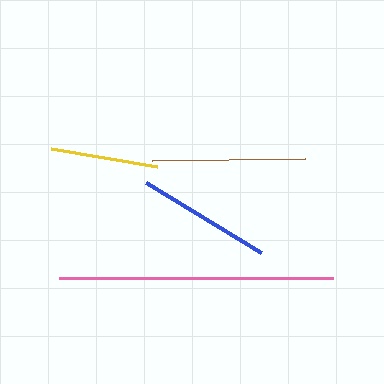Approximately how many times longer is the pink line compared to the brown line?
The pink line is approximately 1.8 times the length of the brown line.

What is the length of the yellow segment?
The yellow segment is approximately 108 pixels long.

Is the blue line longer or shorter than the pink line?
The pink line is longer than the blue line.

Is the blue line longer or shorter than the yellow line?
The blue line is longer than the yellow line.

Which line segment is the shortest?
The yellow line is the shortest at approximately 108 pixels.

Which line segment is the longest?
The pink line is the longest at approximately 274 pixels.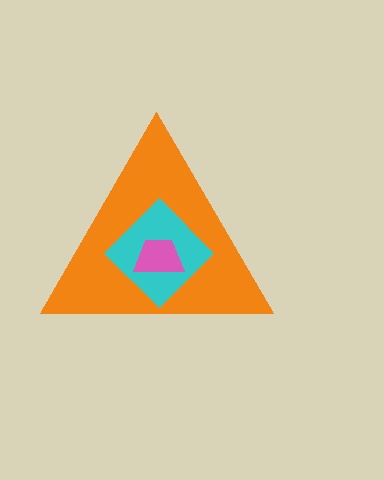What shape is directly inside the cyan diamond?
The pink trapezoid.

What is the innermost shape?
The pink trapezoid.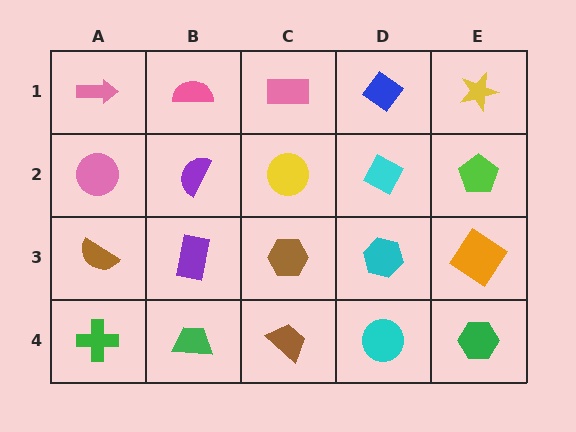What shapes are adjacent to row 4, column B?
A purple rectangle (row 3, column B), a green cross (row 4, column A), a brown trapezoid (row 4, column C).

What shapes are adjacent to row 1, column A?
A pink circle (row 2, column A), a pink semicircle (row 1, column B).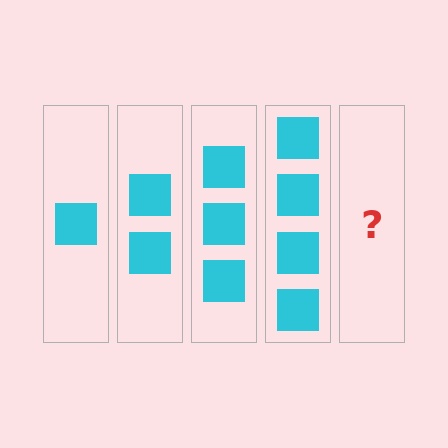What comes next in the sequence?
The next element should be 5 squares.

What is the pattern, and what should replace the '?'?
The pattern is that each step adds one more square. The '?' should be 5 squares.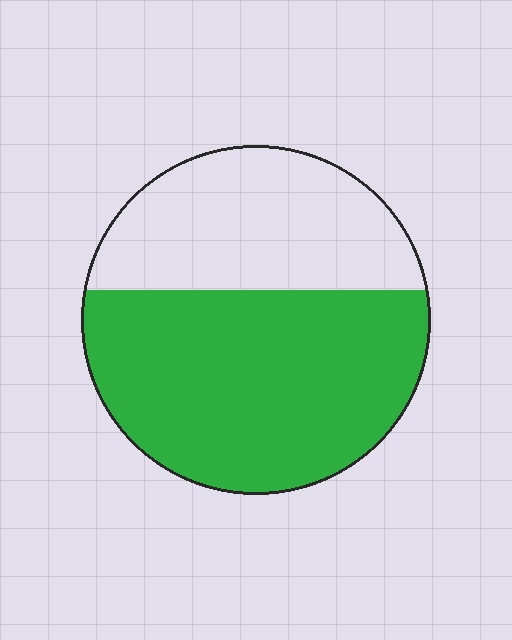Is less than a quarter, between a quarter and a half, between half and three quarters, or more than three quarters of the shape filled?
Between half and three quarters.